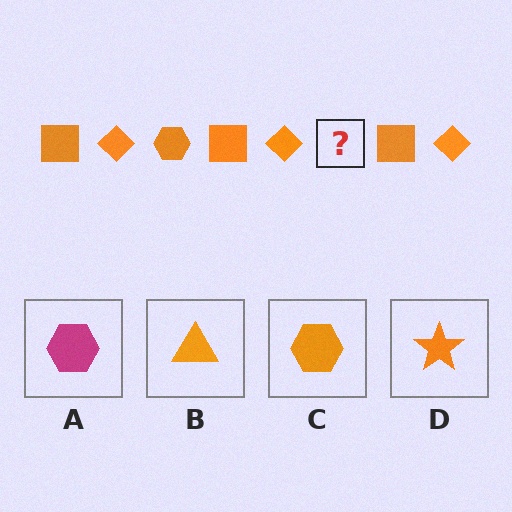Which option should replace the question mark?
Option C.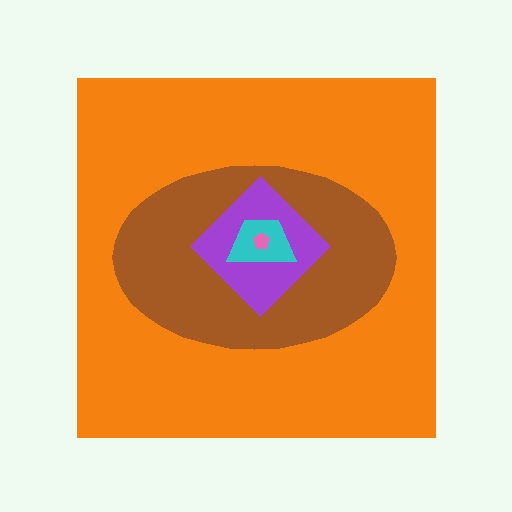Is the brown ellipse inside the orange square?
Yes.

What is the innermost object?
The pink pentagon.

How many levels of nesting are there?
5.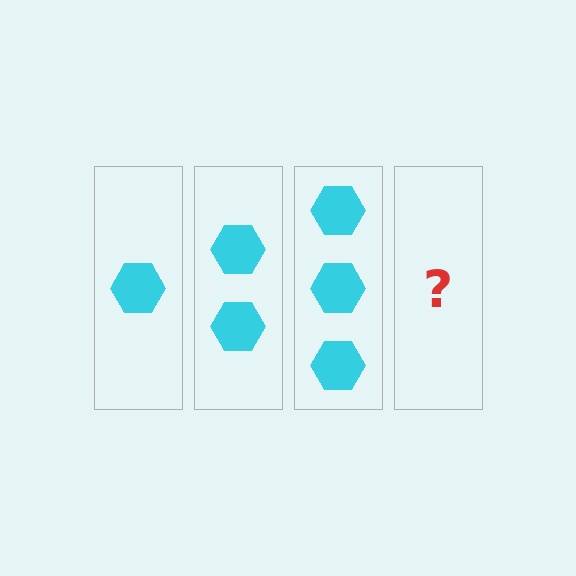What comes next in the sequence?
The next element should be 4 hexagons.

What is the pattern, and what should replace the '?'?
The pattern is that each step adds one more hexagon. The '?' should be 4 hexagons.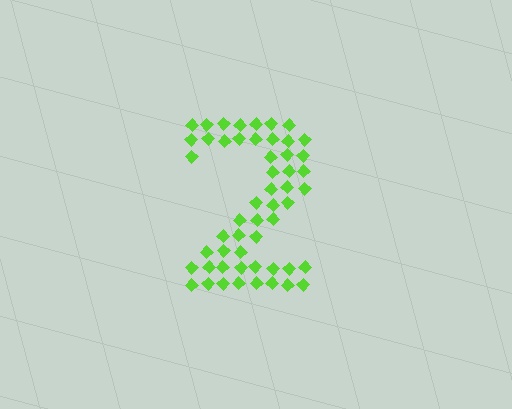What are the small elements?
The small elements are diamonds.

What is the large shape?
The large shape is the digit 2.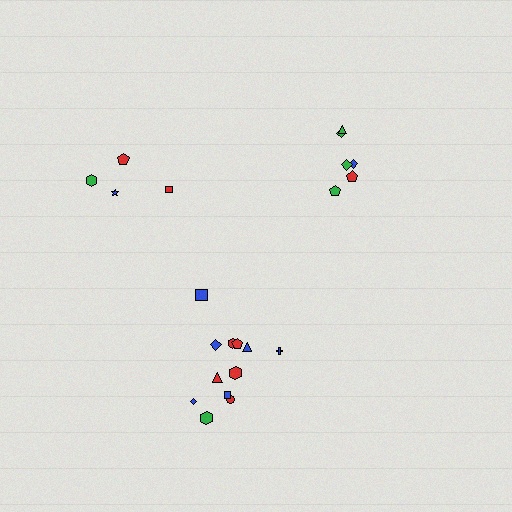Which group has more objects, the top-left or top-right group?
The top-right group.